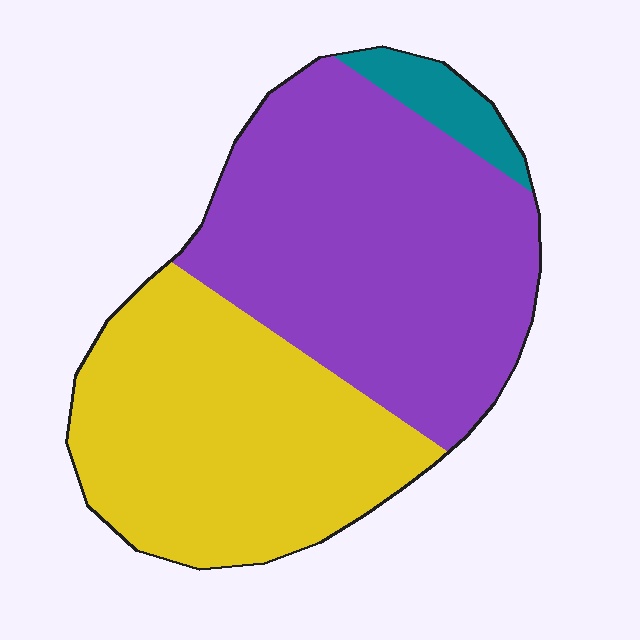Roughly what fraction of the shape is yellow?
Yellow takes up about two fifths (2/5) of the shape.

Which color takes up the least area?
Teal, at roughly 5%.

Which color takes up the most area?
Purple, at roughly 50%.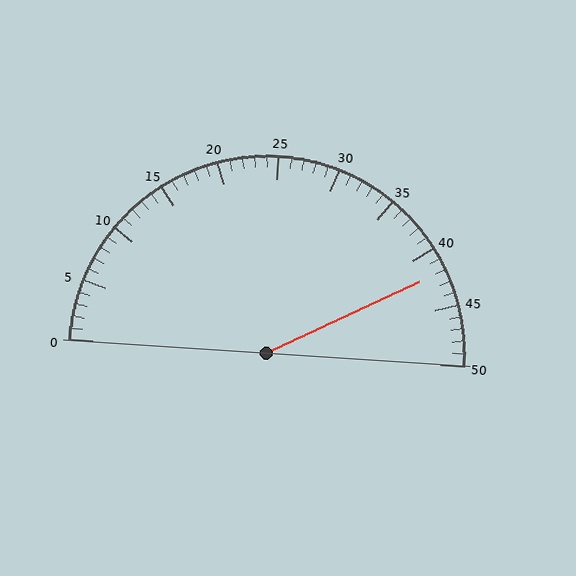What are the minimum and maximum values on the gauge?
The gauge ranges from 0 to 50.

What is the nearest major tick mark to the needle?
The nearest major tick mark is 40.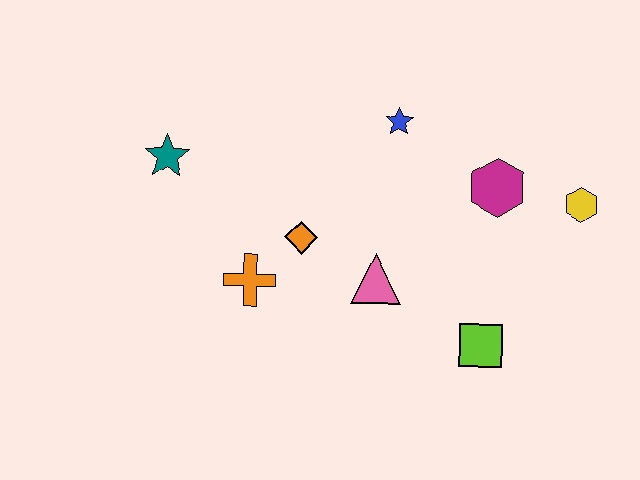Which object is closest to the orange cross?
The orange diamond is closest to the orange cross.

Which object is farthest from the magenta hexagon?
The teal star is farthest from the magenta hexagon.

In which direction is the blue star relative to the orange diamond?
The blue star is above the orange diamond.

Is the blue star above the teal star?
Yes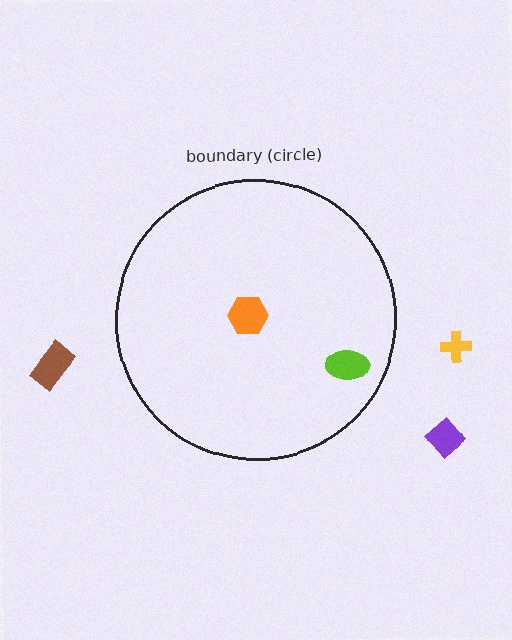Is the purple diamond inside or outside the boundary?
Outside.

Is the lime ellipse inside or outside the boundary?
Inside.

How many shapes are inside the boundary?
2 inside, 3 outside.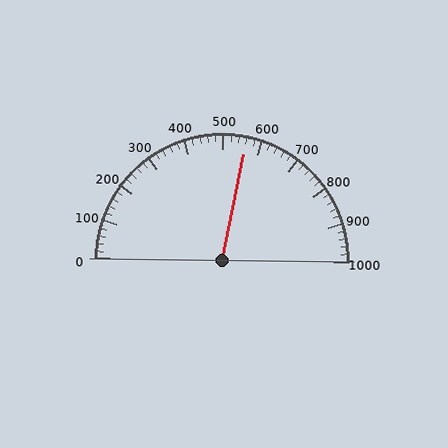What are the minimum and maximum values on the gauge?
The gauge ranges from 0 to 1000.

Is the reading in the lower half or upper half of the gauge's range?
The reading is in the upper half of the range (0 to 1000).